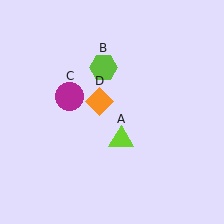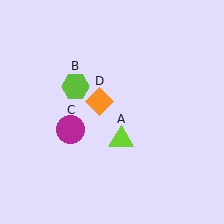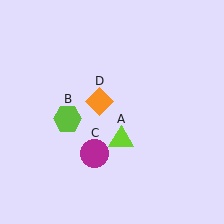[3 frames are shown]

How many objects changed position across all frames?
2 objects changed position: lime hexagon (object B), magenta circle (object C).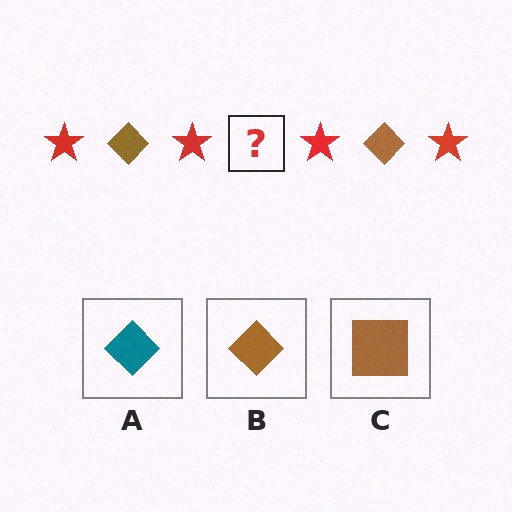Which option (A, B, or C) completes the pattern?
B.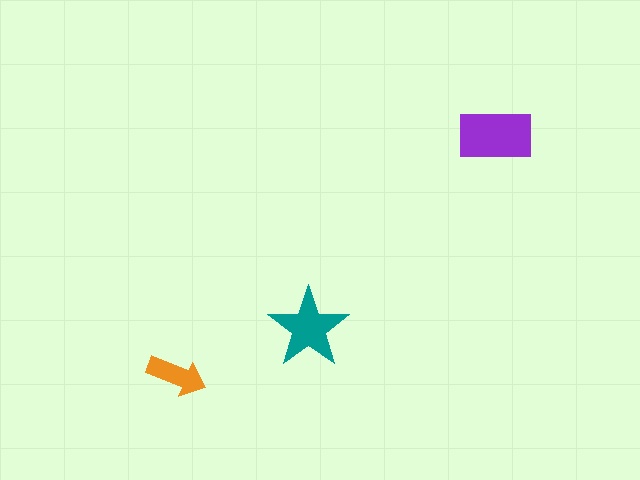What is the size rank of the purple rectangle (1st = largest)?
1st.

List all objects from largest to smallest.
The purple rectangle, the teal star, the orange arrow.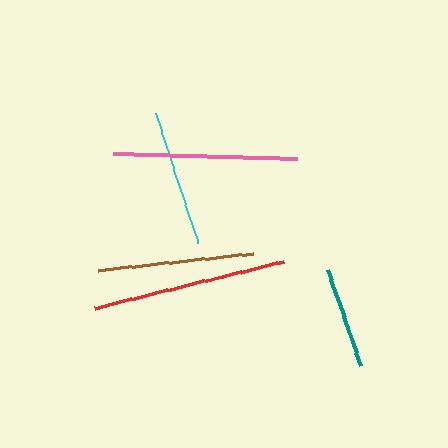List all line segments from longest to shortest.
From longest to shortest: red, pink, brown, cyan, teal.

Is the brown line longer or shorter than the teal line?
The brown line is longer than the teal line.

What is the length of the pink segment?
The pink segment is approximately 184 pixels long.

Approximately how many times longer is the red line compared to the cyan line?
The red line is approximately 1.4 times the length of the cyan line.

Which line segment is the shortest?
The teal line is the shortest at approximately 102 pixels.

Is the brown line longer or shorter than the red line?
The red line is longer than the brown line.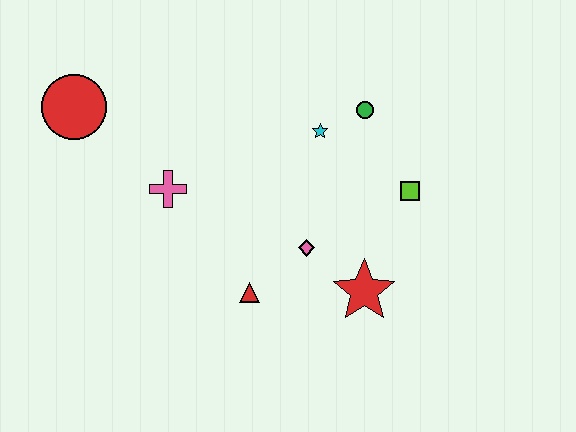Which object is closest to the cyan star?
The green circle is closest to the cyan star.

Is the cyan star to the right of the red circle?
Yes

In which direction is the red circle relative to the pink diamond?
The red circle is to the left of the pink diamond.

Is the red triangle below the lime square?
Yes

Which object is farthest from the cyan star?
The red circle is farthest from the cyan star.